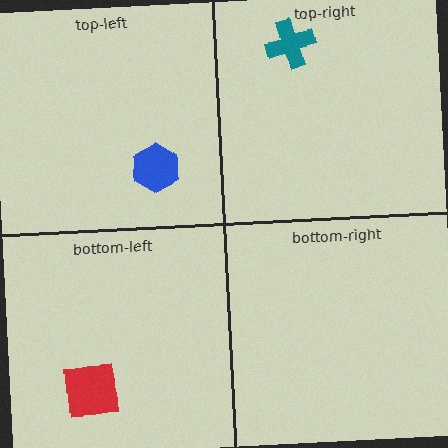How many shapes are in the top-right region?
1.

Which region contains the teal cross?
The top-right region.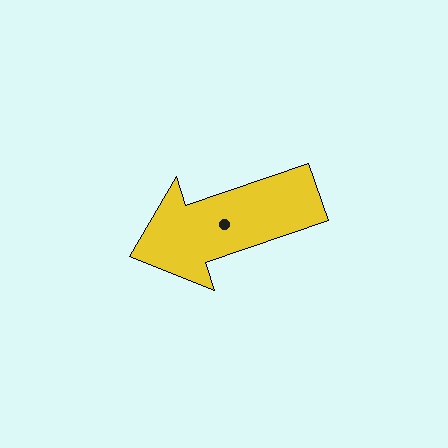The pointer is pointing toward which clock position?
Roughly 8 o'clock.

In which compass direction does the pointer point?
West.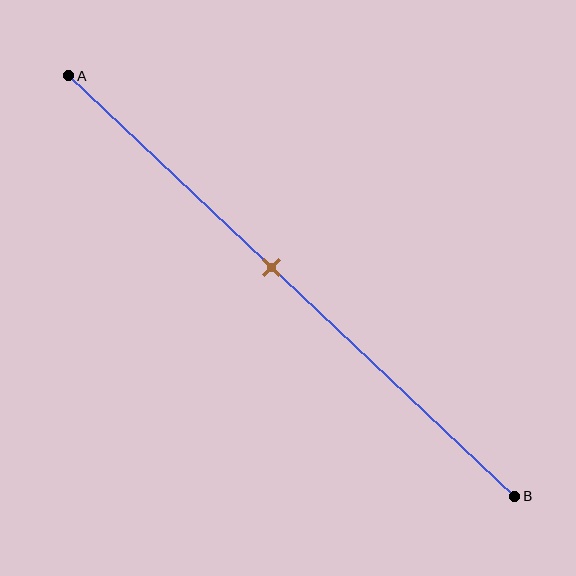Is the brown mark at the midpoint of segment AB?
No, the mark is at about 45% from A, not at the 50% midpoint.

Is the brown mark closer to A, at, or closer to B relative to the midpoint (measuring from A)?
The brown mark is closer to point A than the midpoint of segment AB.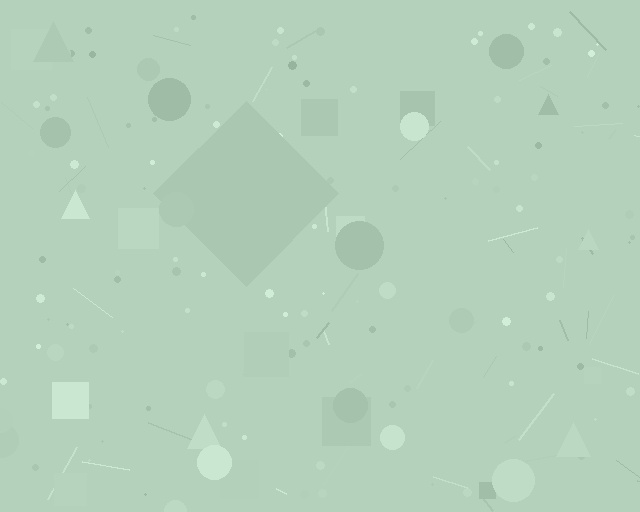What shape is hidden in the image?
A diamond is hidden in the image.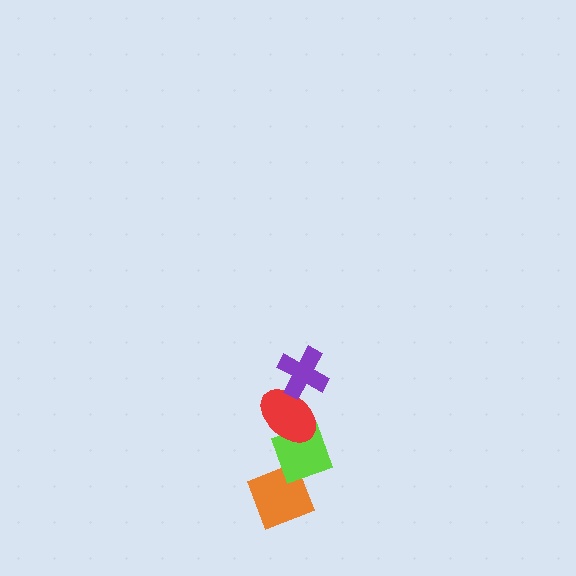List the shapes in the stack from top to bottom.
From top to bottom: the purple cross, the red ellipse, the lime diamond, the orange diamond.